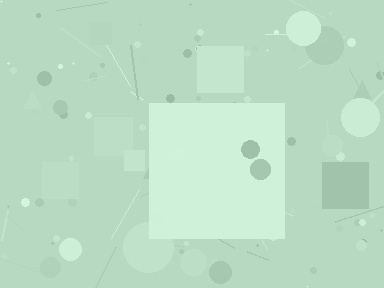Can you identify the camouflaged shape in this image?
The camouflaged shape is a square.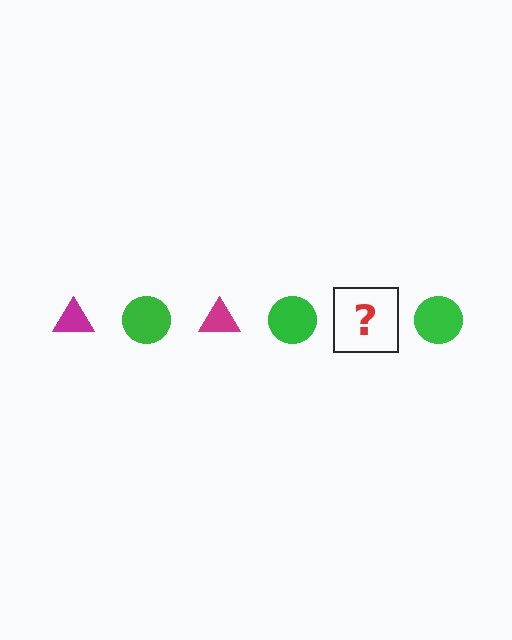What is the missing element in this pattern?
The missing element is a magenta triangle.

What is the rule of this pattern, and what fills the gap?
The rule is that the pattern alternates between magenta triangle and green circle. The gap should be filled with a magenta triangle.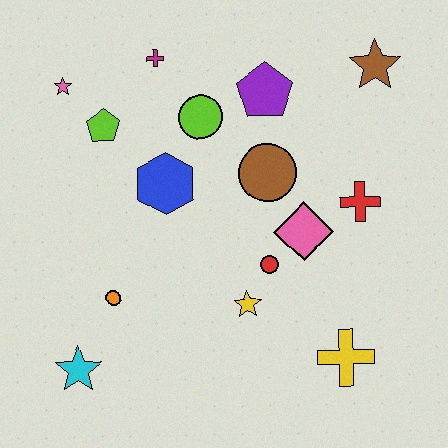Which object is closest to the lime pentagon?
The pink star is closest to the lime pentagon.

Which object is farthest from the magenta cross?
The yellow cross is farthest from the magenta cross.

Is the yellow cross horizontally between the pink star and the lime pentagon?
No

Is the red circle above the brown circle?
No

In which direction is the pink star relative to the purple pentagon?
The pink star is to the left of the purple pentagon.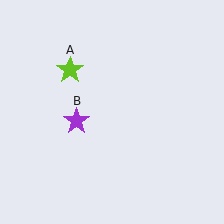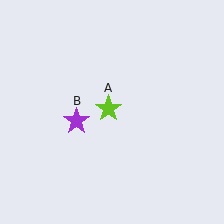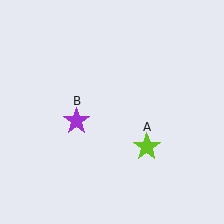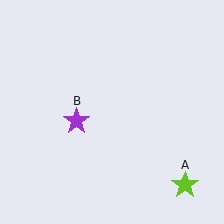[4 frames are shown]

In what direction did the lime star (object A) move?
The lime star (object A) moved down and to the right.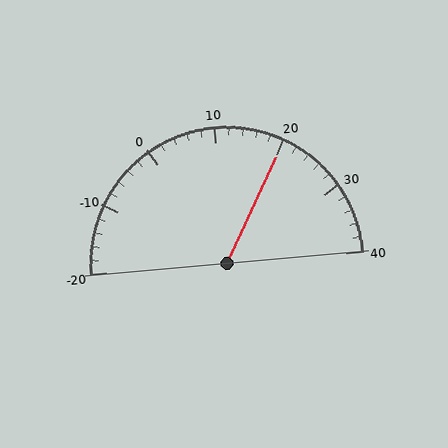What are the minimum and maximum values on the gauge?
The gauge ranges from -20 to 40.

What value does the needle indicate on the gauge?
The needle indicates approximately 20.